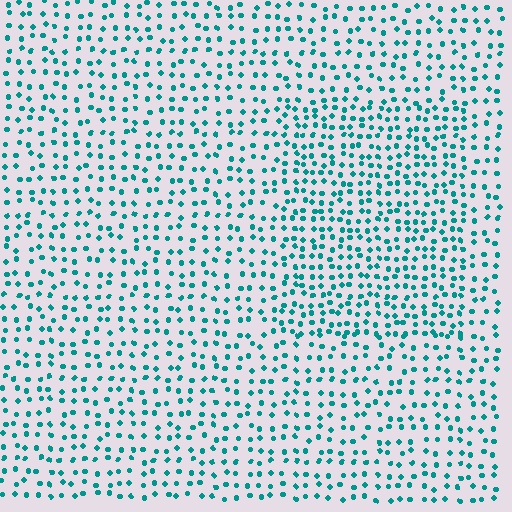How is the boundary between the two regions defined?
The boundary is defined by a change in element density (approximately 1.6x ratio). All elements are the same color, size, and shape.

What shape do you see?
I see a rectangle.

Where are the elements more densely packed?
The elements are more densely packed inside the rectangle boundary.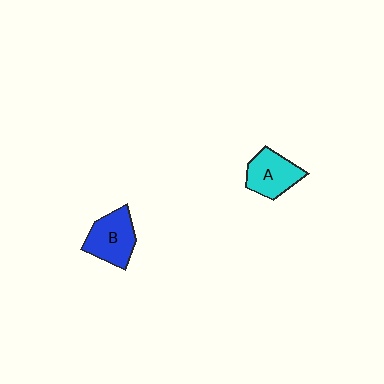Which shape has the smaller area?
Shape A (cyan).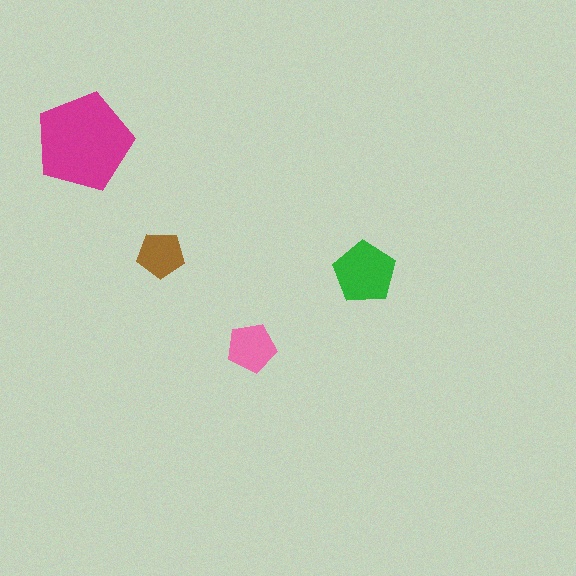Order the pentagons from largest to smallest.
the magenta one, the green one, the pink one, the brown one.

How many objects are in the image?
There are 4 objects in the image.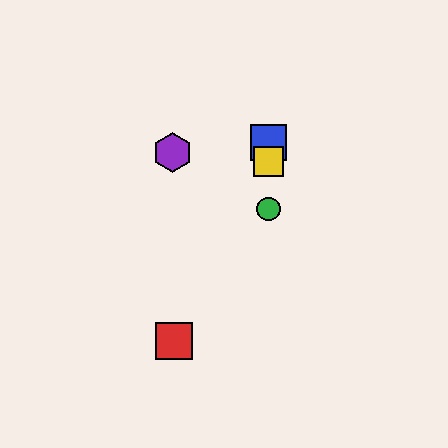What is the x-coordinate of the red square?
The red square is at x≈174.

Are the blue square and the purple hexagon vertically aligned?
No, the blue square is at x≈268 and the purple hexagon is at x≈173.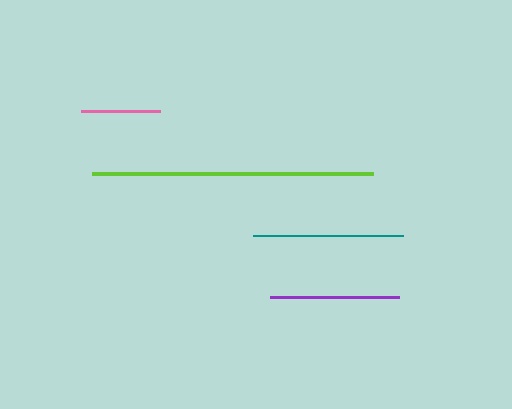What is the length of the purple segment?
The purple segment is approximately 129 pixels long.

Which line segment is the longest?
The lime line is the longest at approximately 281 pixels.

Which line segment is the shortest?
The pink line is the shortest at approximately 79 pixels.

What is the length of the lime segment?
The lime segment is approximately 281 pixels long.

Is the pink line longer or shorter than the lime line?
The lime line is longer than the pink line.